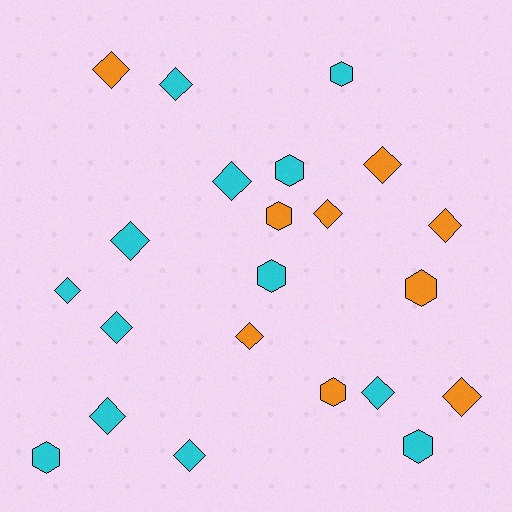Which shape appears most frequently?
Diamond, with 14 objects.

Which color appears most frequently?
Cyan, with 13 objects.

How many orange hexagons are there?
There are 3 orange hexagons.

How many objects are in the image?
There are 22 objects.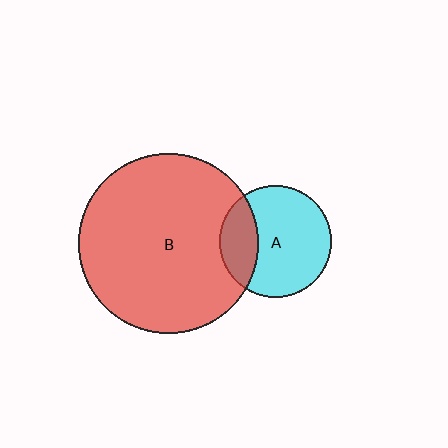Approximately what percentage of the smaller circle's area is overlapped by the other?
Approximately 25%.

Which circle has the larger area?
Circle B (red).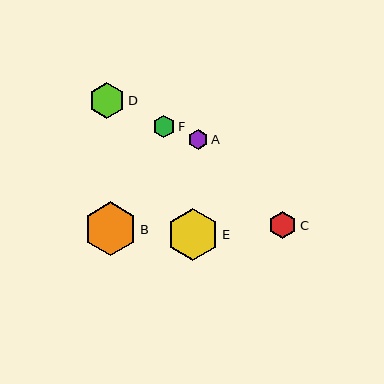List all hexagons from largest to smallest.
From largest to smallest: B, E, D, C, F, A.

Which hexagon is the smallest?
Hexagon A is the smallest with a size of approximately 19 pixels.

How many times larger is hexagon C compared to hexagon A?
Hexagon C is approximately 1.4 times the size of hexagon A.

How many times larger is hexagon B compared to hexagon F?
Hexagon B is approximately 2.4 times the size of hexagon F.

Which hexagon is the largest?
Hexagon B is the largest with a size of approximately 54 pixels.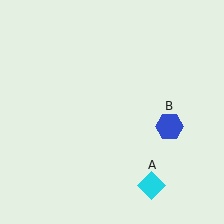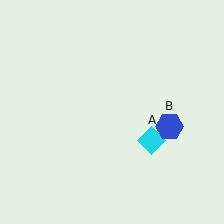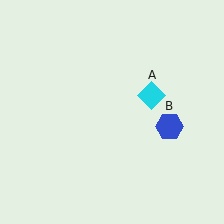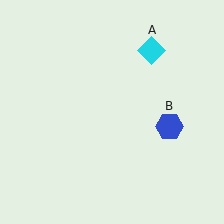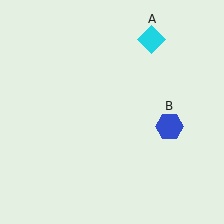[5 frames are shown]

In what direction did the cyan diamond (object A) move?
The cyan diamond (object A) moved up.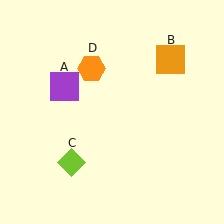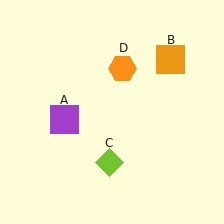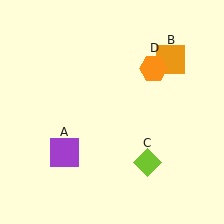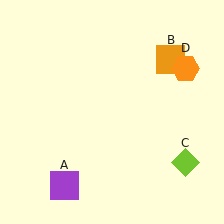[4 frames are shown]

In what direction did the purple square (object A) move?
The purple square (object A) moved down.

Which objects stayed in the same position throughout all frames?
Orange square (object B) remained stationary.